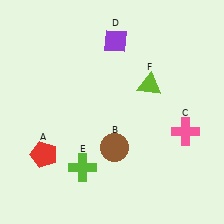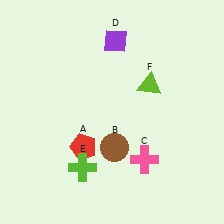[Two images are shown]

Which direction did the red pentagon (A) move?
The red pentagon (A) moved right.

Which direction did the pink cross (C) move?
The pink cross (C) moved left.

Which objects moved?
The objects that moved are: the red pentagon (A), the pink cross (C).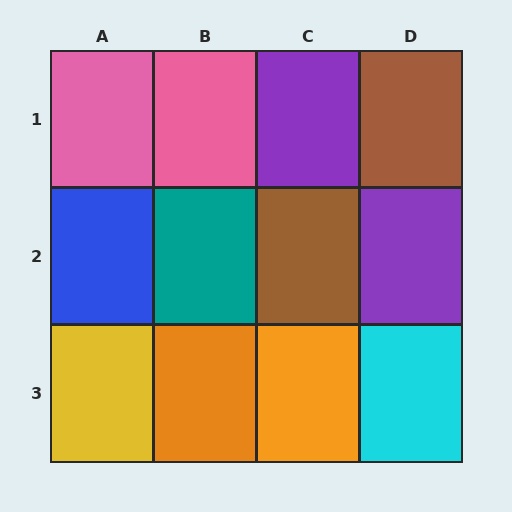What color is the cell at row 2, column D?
Purple.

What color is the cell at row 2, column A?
Blue.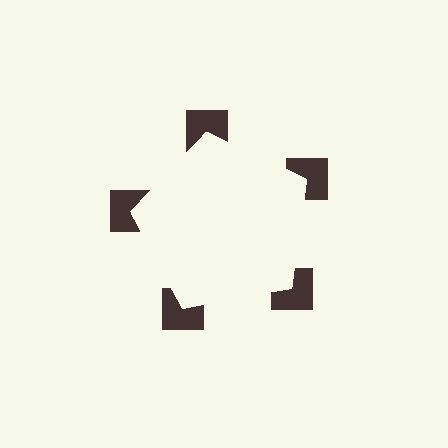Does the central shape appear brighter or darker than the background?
It typically appears slightly brighter than the background, even though no actual brightness change is drawn.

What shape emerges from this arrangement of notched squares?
An illusory pentagon — its edges are inferred from the aligned wedge cuts in the notched squares, not physically drawn.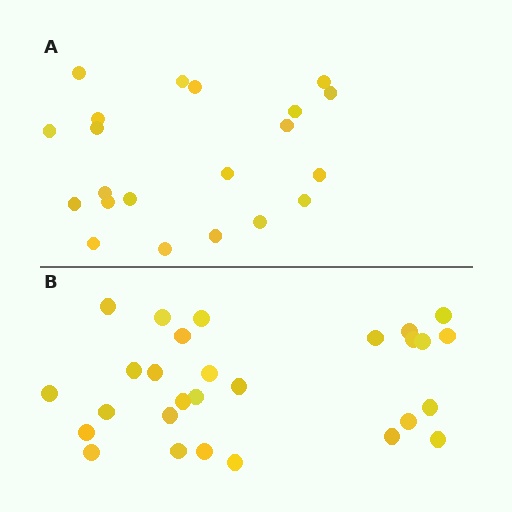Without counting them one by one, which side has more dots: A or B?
Region B (the bottom region) has more dots.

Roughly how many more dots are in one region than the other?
Region B has roughly 8 or so more dots than region A.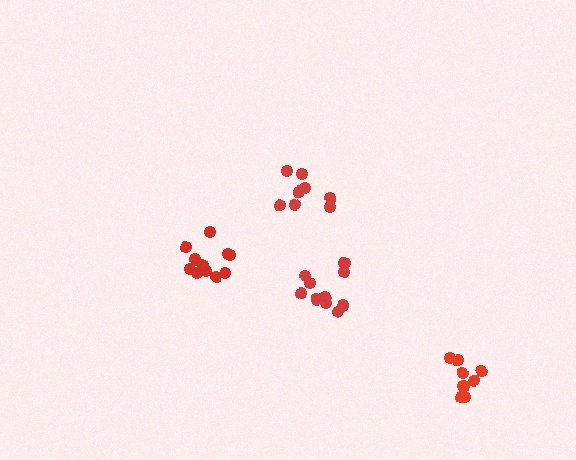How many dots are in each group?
Group 1: 8 dots, Group 2: 8 dots, Group 3: 11 dots, Group 4: 10 dots (37 total).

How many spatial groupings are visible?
There are 4 spatial groupings.